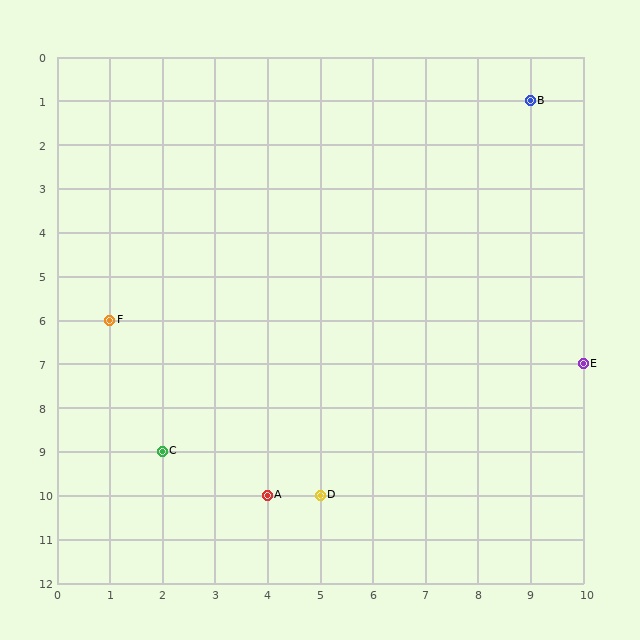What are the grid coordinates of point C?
Point C is at grid coordinates (2, 9).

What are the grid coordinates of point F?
Point F is at grid coordinates (1, 6).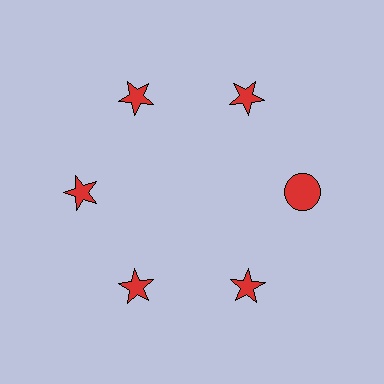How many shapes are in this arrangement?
There are 6 shapes arranged in a ring pattern.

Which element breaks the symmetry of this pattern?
The red circle at roughly the 3 o'clock position breaks the symmetry. All other shapes are red stars.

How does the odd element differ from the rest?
It has a different shape: circle instead of star.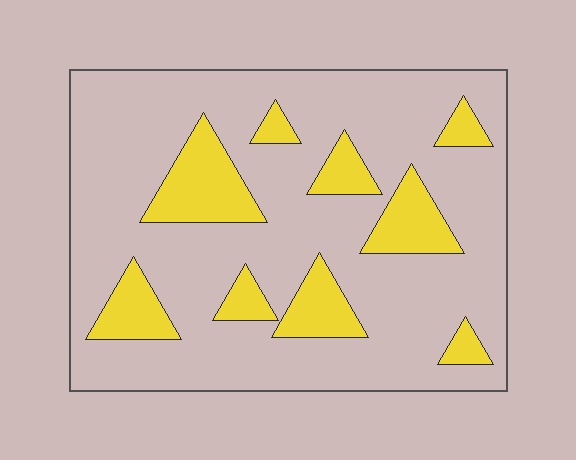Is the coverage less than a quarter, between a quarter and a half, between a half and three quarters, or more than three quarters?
Less than a quarter.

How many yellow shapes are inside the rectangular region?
9.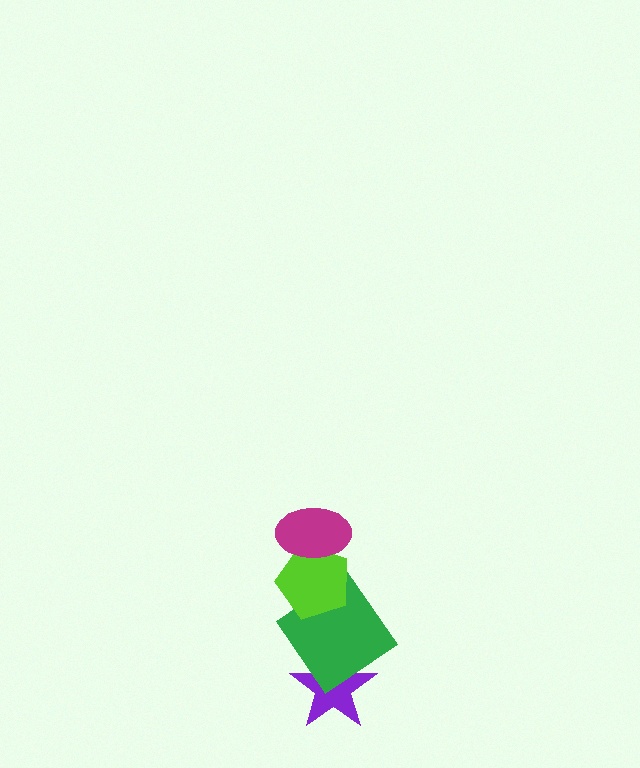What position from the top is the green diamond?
The green diamond is 3rd from the top.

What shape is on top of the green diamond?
The lime pentagon is on top of the green diamond.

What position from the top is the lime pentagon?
The lime pentagon is 2nd from the top.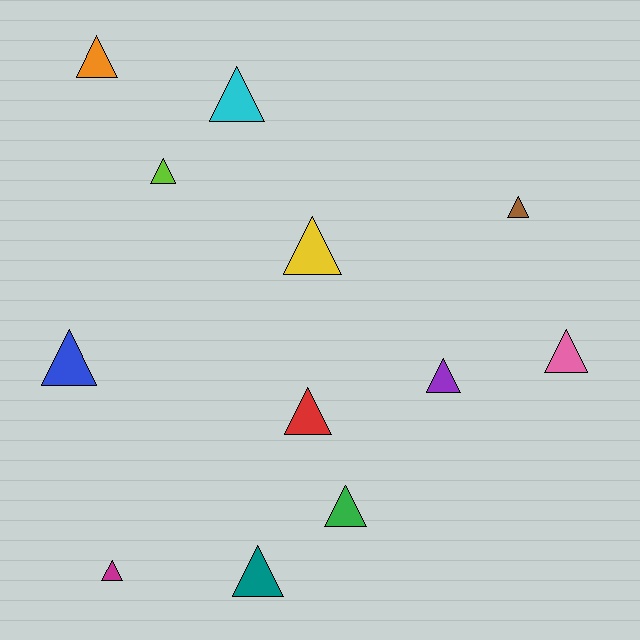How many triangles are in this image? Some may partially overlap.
There are 12 triangles.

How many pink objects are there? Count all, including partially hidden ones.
There is 1 pink object.